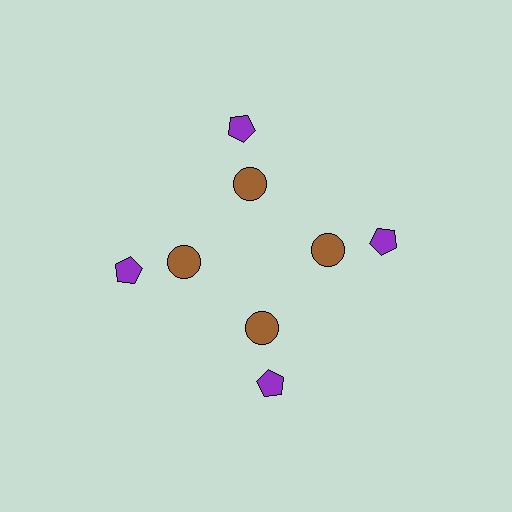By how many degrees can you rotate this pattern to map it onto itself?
The pattern maps onto itself every 90 degrees of rotation.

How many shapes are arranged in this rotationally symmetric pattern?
There are 8 shapes, arranged in 4 groups of 2.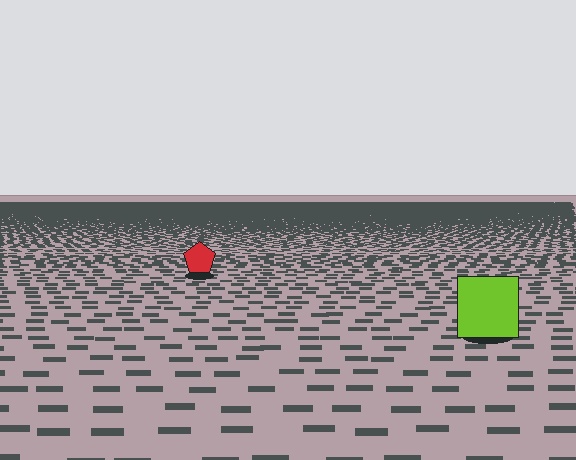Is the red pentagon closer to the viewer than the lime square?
No. The lime square is closer — you can tell from the texture gradient: the ground texture is coarser near it.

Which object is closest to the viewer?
The lime square is closest. The texture marks near it are larger and more spread out.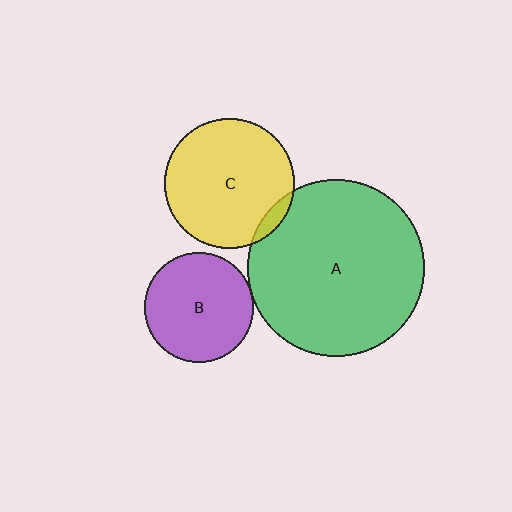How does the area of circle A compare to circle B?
Approximately 2.6 times.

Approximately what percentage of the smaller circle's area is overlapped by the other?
Approximately 5%.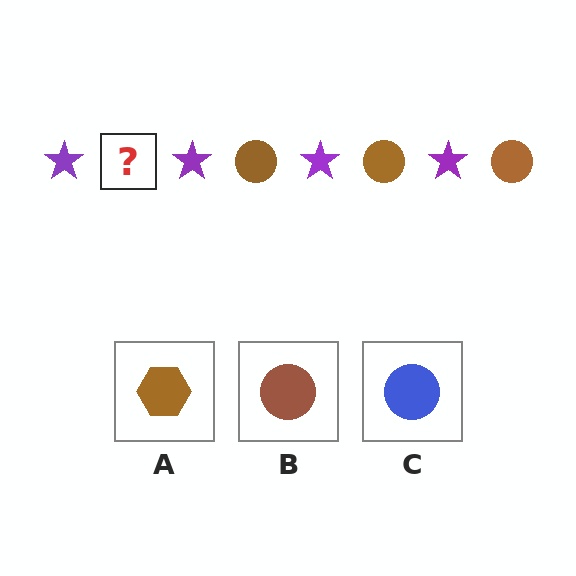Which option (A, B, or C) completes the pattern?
B.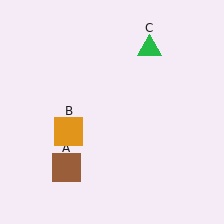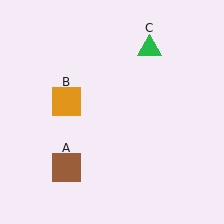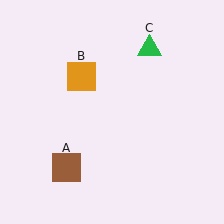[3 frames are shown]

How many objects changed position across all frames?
1 object changed position: orange square (object B).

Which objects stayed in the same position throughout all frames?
Brown square (object A) and green triangle (object C) remained stationary.